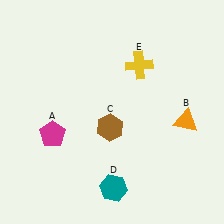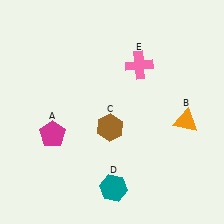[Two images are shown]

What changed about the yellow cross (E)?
In Image 1, E is yellow. In Image 2, it changed to pink.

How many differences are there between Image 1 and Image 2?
There is 1 difference between the two images.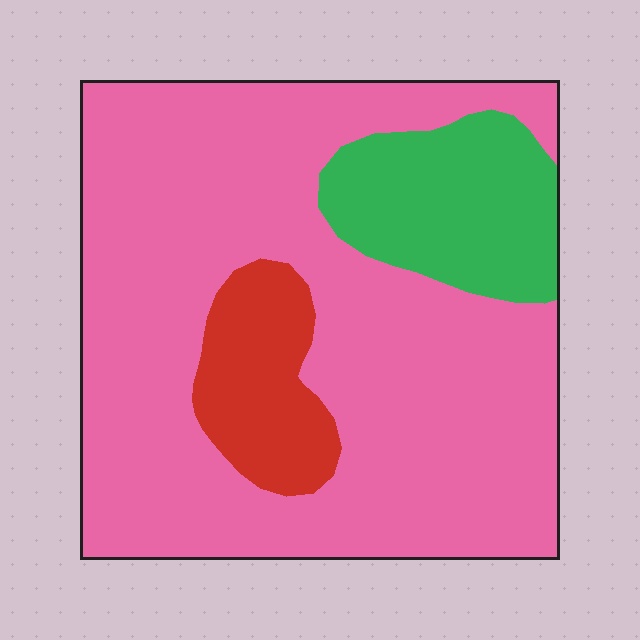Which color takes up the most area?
Pink, at roughly 75%.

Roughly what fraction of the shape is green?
Green takes up about one sixth (1/6) of the shape.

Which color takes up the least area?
Red, at roughly 10%.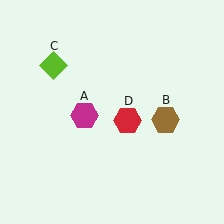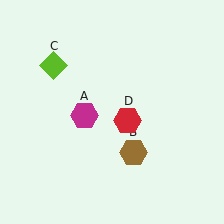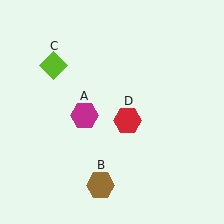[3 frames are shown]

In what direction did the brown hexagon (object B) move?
The brown hexagon (object B) moved down and to the left.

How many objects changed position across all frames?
1 object changed position: brown hexagon (object B).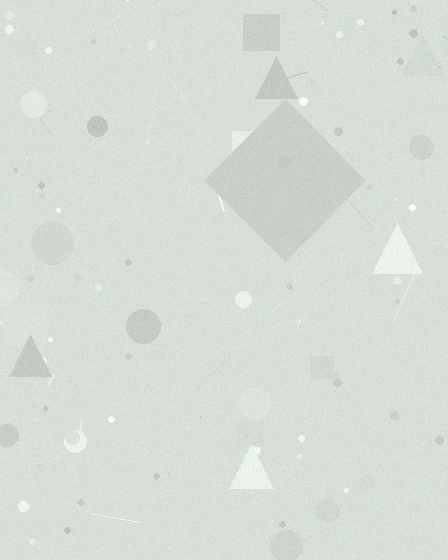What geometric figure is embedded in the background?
A diamond is embedded in the background.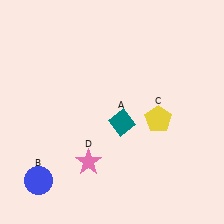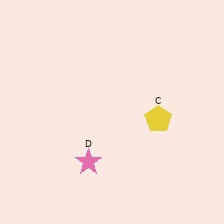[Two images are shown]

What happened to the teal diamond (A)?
The teal diamond (A) was removed in Image 2. It was in the bottom-right area of Image 1.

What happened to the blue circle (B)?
The blue circle (B) was removed in Image 2. It was in the bottom-left area of Image 1.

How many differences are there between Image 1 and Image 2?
There are 2 differences between the two images.